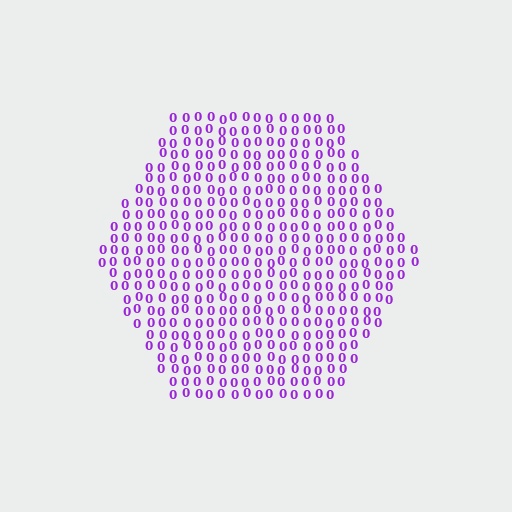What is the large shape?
The large shape is a hexagon.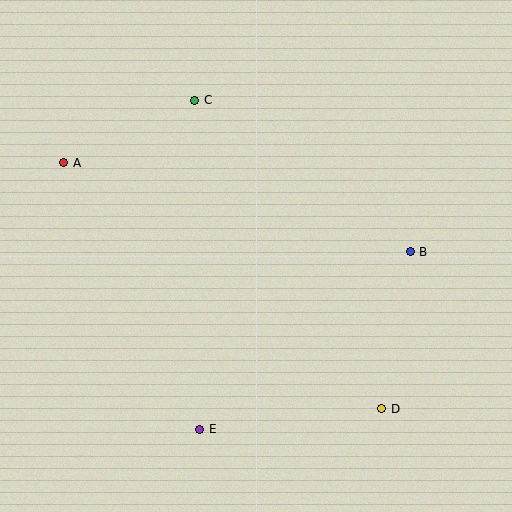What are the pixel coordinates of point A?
Point A is at (64, 163).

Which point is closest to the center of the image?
Point B at (410, 252) is closest to the center.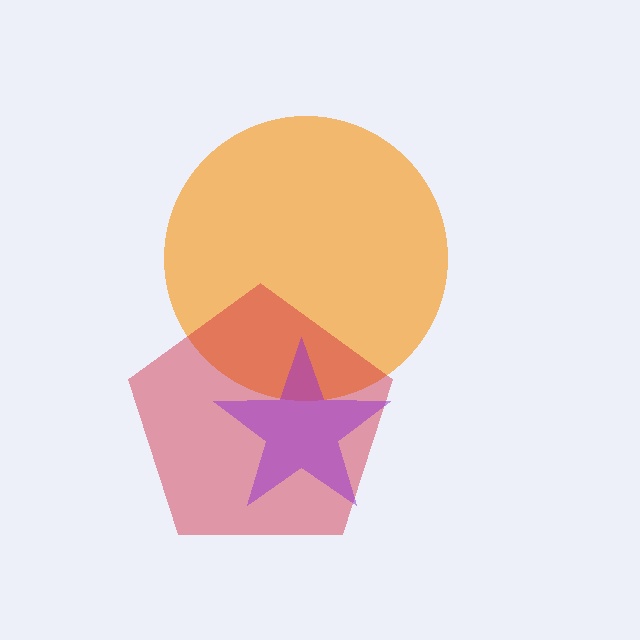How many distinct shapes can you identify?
There are 3 distinct shapes: an orange circle, a red pentagon, a purple star.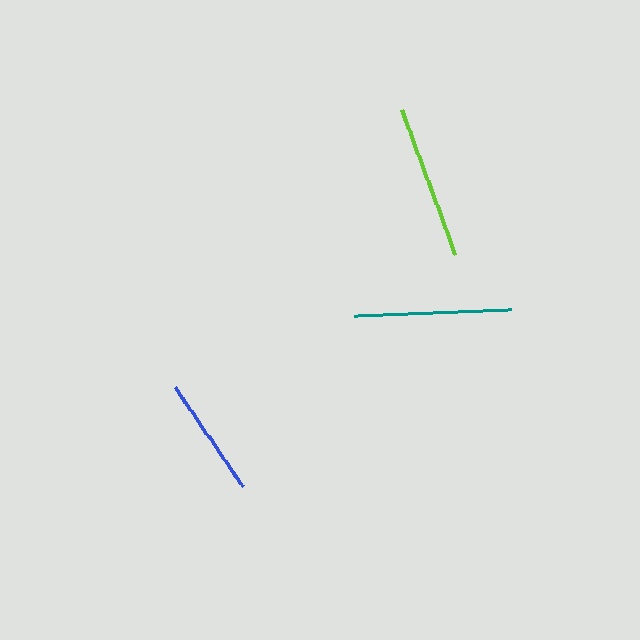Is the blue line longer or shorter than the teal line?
The teal line is longer than the blue line.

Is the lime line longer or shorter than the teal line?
The teal line is longer than the lime line.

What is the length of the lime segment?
The lime segment is approximately 154 pixels long.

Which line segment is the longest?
The teal line is the longest at approximately 156 pixels.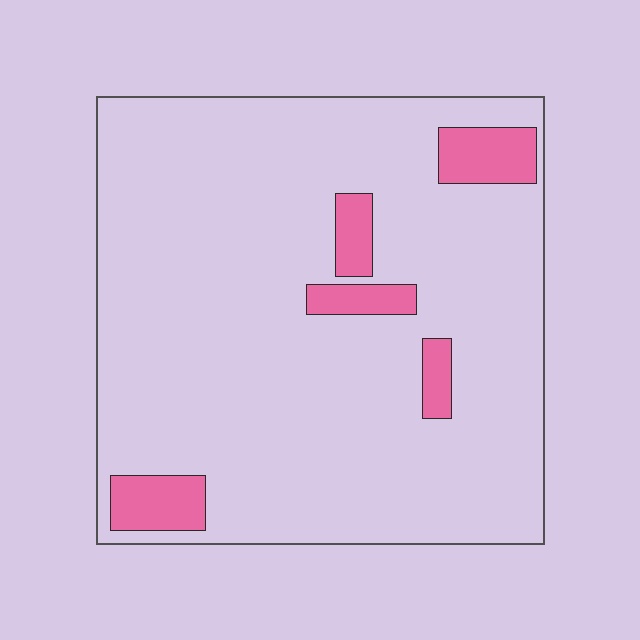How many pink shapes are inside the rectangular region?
5.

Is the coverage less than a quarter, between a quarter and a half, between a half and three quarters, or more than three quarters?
Less than a quarter.